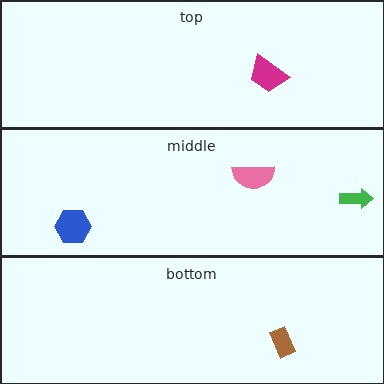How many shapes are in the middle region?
3.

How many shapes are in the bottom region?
1.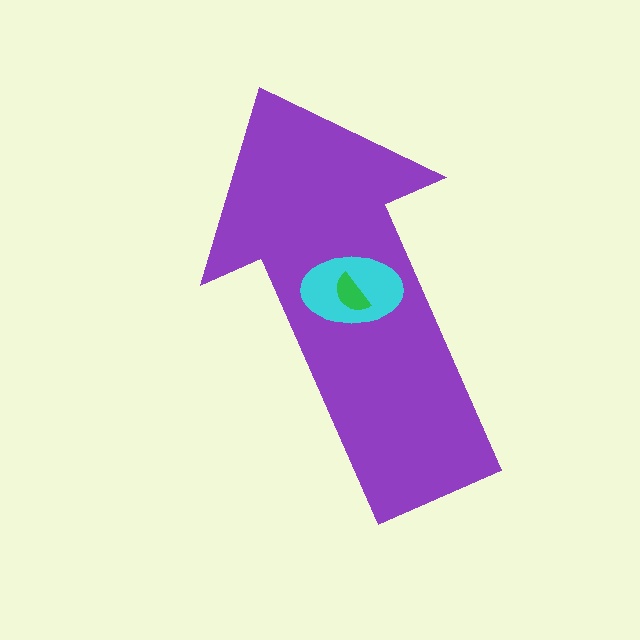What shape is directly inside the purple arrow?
The cyan ellipse.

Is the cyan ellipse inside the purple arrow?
Yes.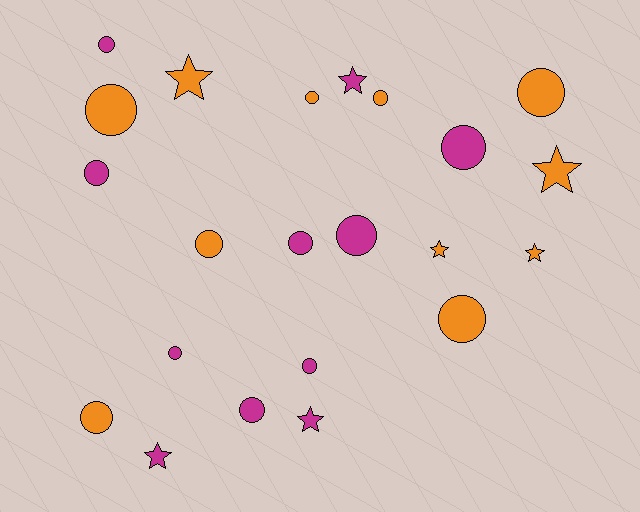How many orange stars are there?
There are 4 orange stars.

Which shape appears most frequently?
Circle, with 15 objects.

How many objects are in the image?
There are 22 objects.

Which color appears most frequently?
Orange, with 11 objects.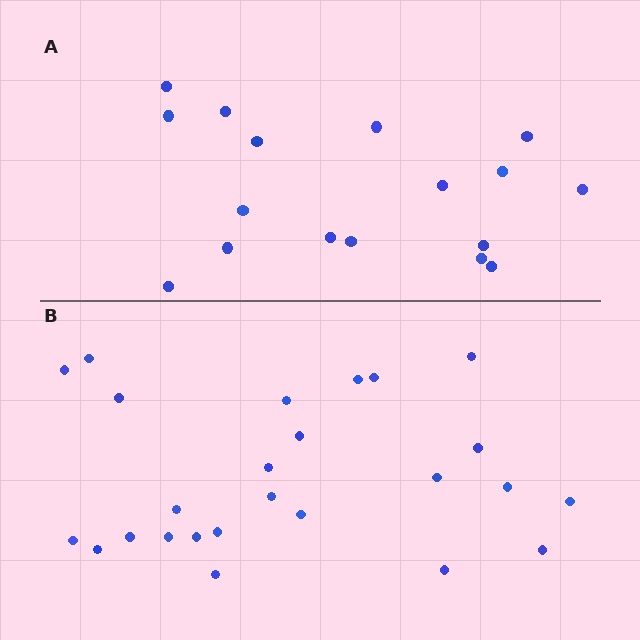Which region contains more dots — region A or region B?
Region B (the bottom region) has more dots.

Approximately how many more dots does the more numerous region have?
Region B has roughly 8 or so more dots than region A.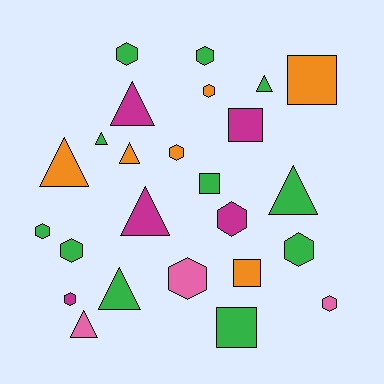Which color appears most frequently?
Green, with 11 objects.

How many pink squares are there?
There are no pink squares.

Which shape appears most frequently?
Hexagon, with 11 objects.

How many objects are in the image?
There are 25 objects.